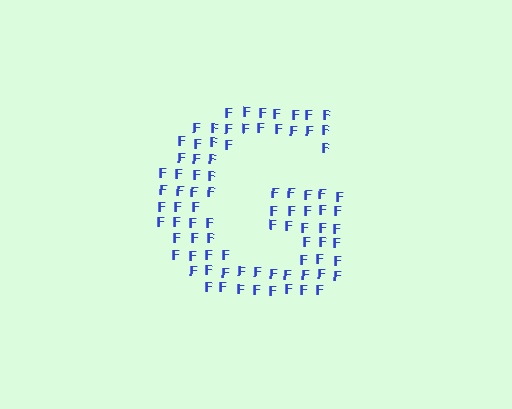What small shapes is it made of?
It is made of small letter F's.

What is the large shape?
The large shape is the letter G.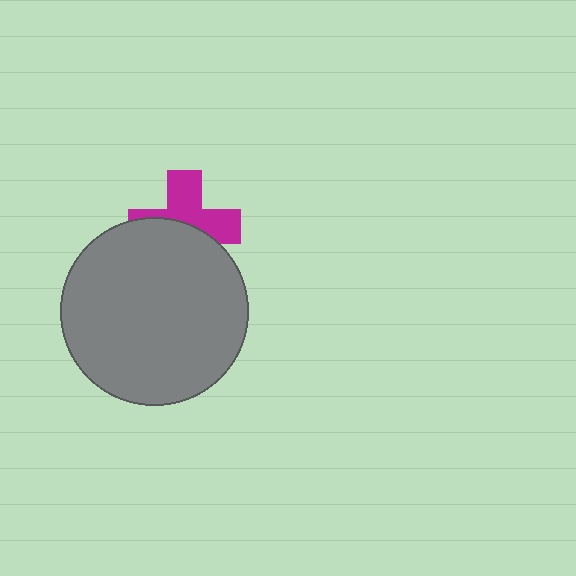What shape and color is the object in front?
The object in front is a gray circle.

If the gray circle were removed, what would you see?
You would see the complete magenta cross.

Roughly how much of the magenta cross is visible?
About half of it is visible (roughly 51%).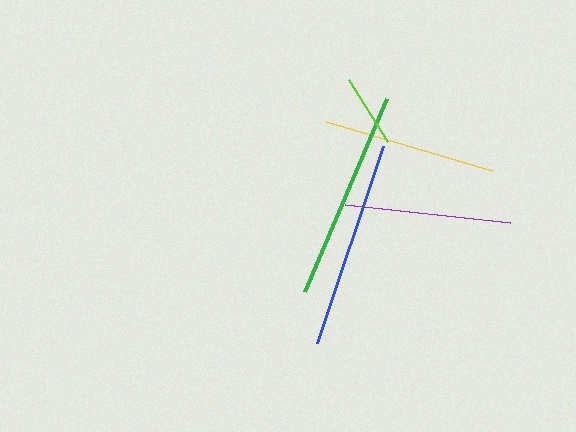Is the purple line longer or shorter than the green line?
The green line is longer than the purple line.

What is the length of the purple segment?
The purple segment is approximately 165 pixels long.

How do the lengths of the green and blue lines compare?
The green and blue lines are approximately the same length.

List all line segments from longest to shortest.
From longest to shortest: green, blue, yellow, purple, lime.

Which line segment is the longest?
The green line is the longest at approximately 209 pixels.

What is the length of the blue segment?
The blue segment is approximately 208 pixels long.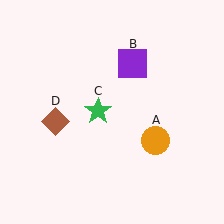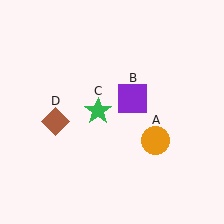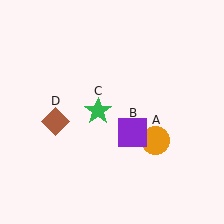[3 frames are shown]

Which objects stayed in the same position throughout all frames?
Orange circle (object A) and green star (object C) and brown diamond (object D) remained stationary.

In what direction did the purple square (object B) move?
The purple square (object B) moved down.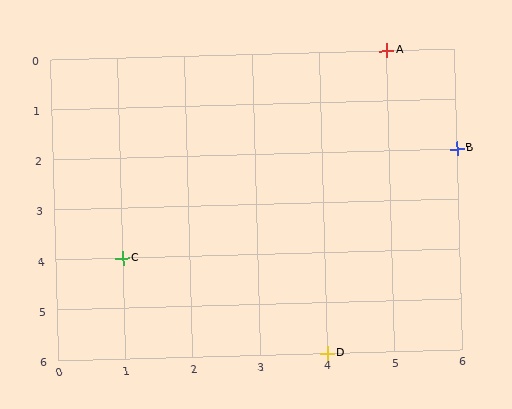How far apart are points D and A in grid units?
Points D and A are 1 column and 6 rows apart (about 6.1 grid units diagonally).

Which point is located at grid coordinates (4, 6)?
Point D is at (4, 6).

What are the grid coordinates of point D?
Point D is at grid coordinates (4, 6).